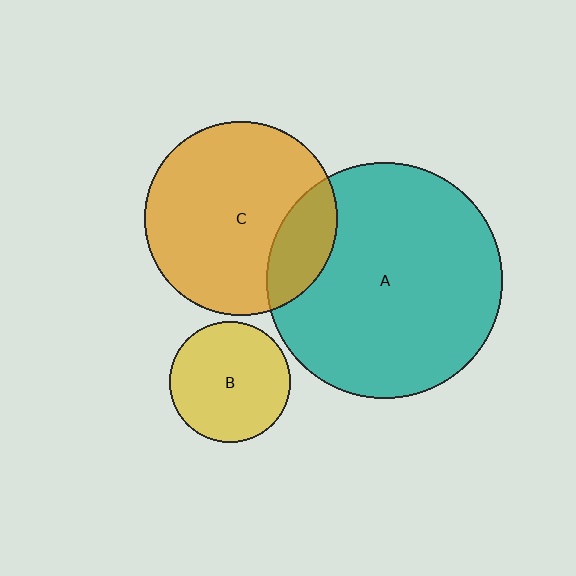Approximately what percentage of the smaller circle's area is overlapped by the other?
Approximately 20%.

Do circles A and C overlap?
Yes.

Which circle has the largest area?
Circle A (teal).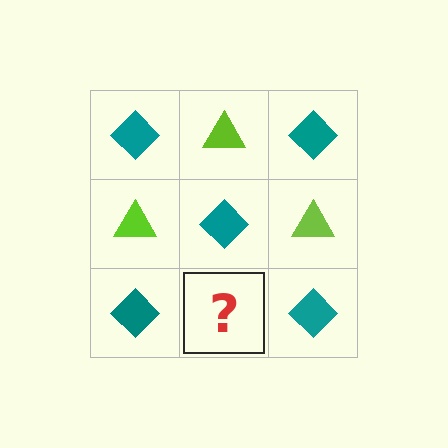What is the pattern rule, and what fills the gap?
The rule is that it alternates teal diamond and lime triangle in a checkerboard pattern. The gap should be filled with a lime triangle.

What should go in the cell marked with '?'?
The missing cell should contain a lime triangle.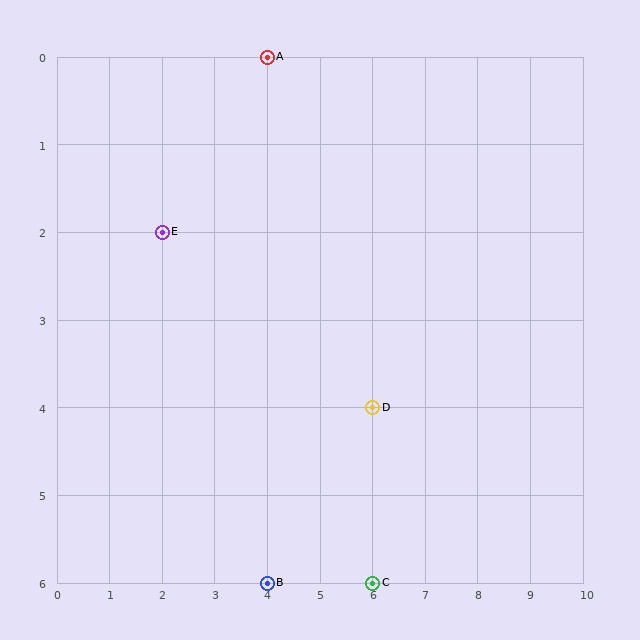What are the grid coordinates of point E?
Point E is at grid coordinates (2, 2).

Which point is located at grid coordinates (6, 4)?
Point D is at (6, 4).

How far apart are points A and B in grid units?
Points A and B are 6 rows apart.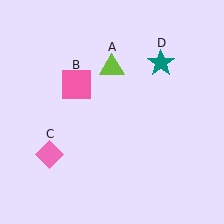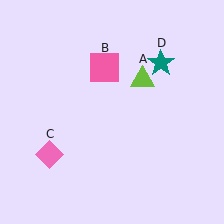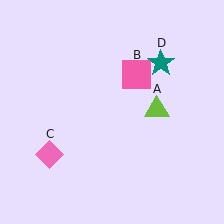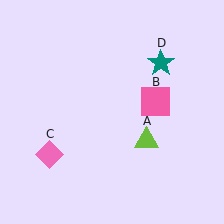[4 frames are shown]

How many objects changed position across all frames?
2 objects changed position: lime triangle (object A), pink square (object B).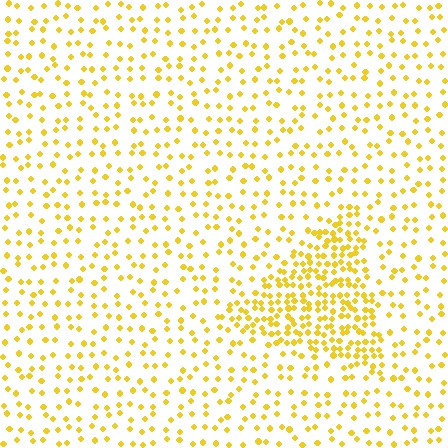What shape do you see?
I see a triangle.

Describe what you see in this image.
The image contains small yellow elements arranged at two different densities. A triangle-shaped region is visible where the elements are more densely packed than the surrounding area.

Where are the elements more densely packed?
The elements are more densely packed inside the triangle boundary.